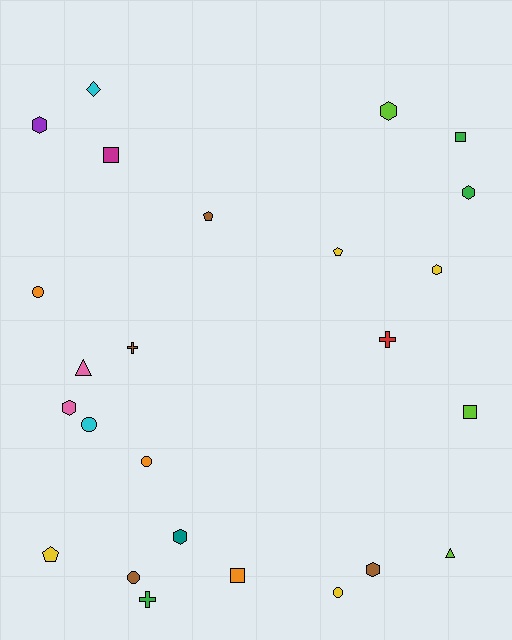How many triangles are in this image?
There are 2 triangles.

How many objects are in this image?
There are 25 objects.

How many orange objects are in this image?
There are 3 orange objects.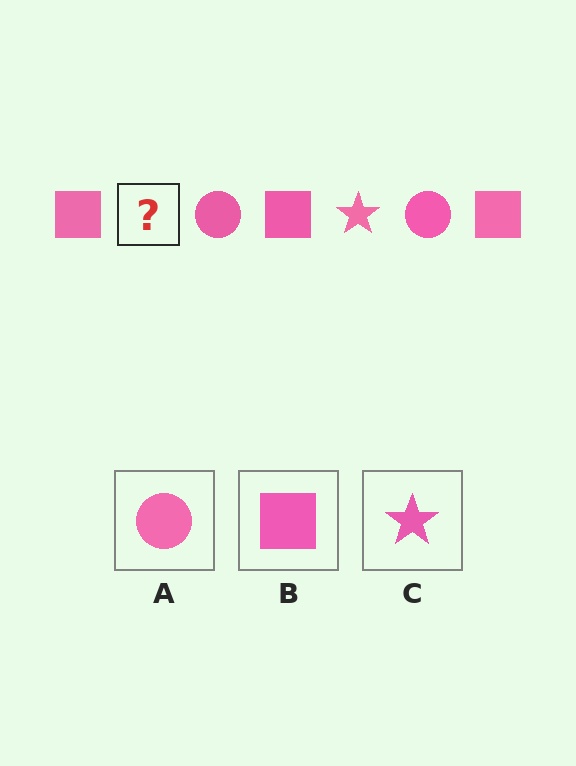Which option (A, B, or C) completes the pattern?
C.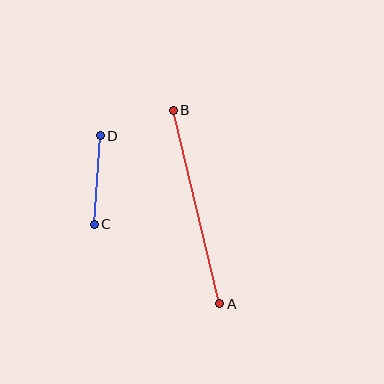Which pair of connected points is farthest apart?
Points A and B are farthest apart.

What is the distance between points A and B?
The distance is approximately 199 pixels.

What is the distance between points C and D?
The distance is approximately 89 pixels.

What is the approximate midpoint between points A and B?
The midpoint is at approximately (196, 207) pixels.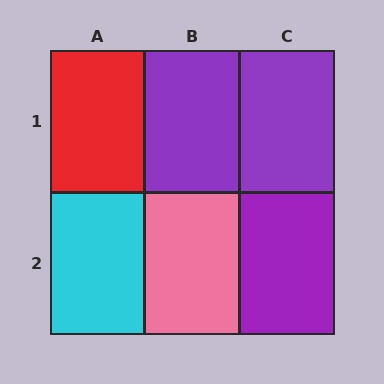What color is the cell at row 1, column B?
Purple.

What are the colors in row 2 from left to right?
Cyan, pink, purple.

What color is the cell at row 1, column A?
Red.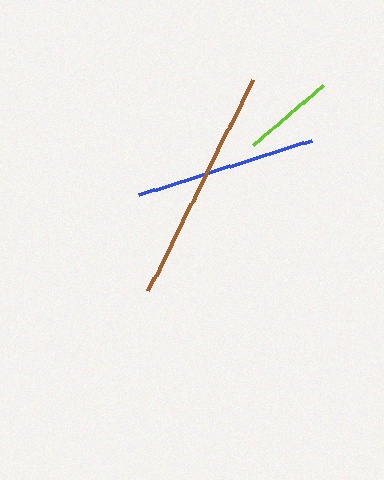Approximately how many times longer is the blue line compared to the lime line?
The blue line is approximately 2.0 times the length of the lime line.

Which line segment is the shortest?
The lime line is the shortest at approximately 92 pixels.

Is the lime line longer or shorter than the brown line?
The brown line is longer than the lime line.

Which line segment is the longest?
The brown line is the longest at approximately 236 pixels.